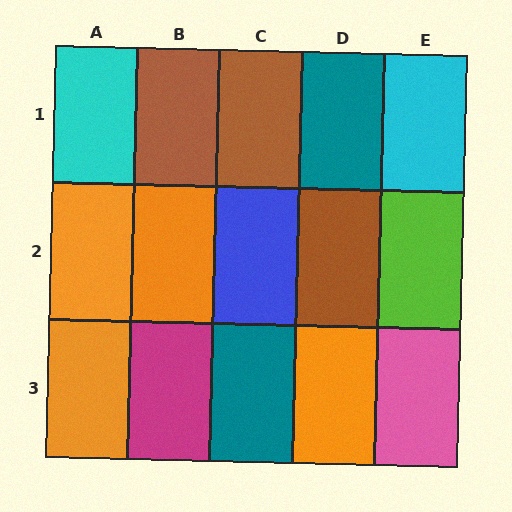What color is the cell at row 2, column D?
Brown.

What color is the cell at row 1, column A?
Cyan.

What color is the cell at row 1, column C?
Brown.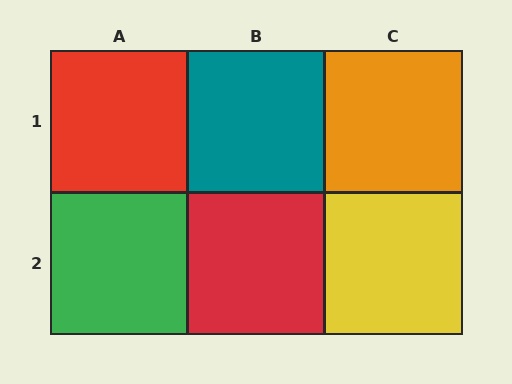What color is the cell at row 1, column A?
Red.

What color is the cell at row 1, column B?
Teal.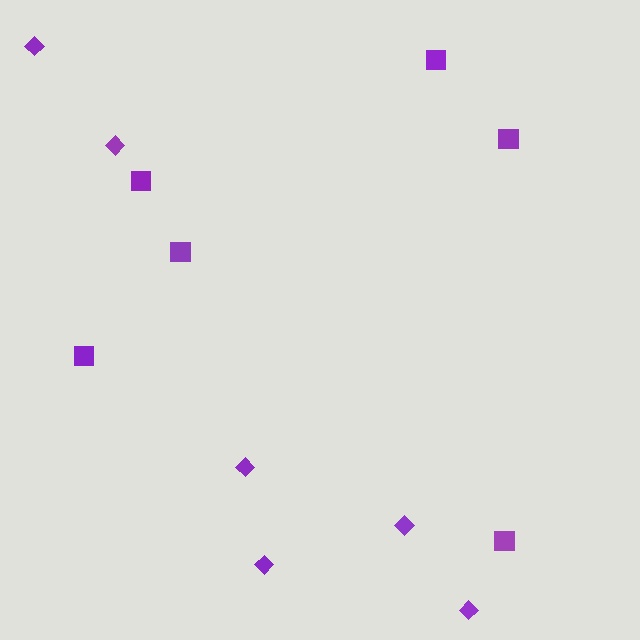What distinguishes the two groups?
There are 2 groups: one group of diamonds (6) and one group of squares (6).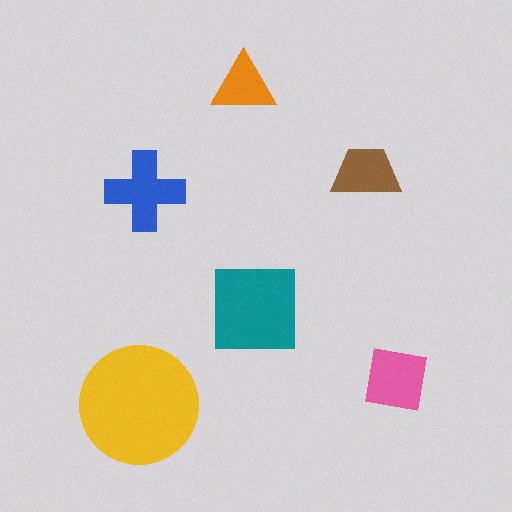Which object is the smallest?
The orange triangle.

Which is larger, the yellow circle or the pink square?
The yellow circle.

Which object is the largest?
The yellow circle.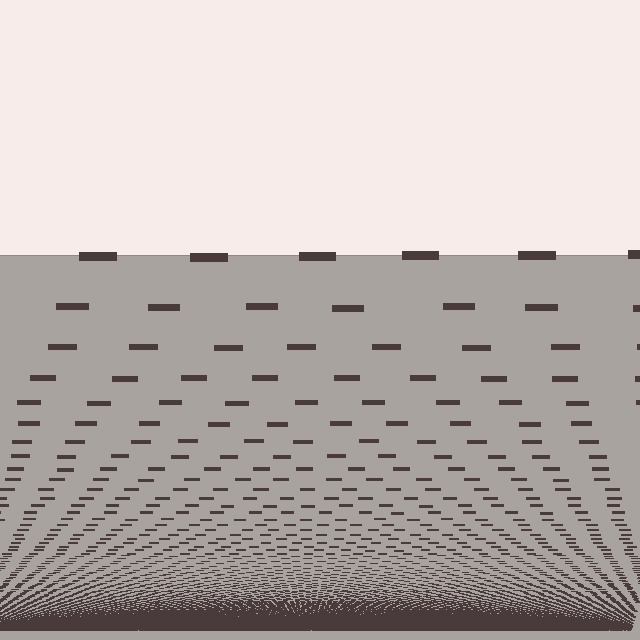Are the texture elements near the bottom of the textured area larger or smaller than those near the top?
Smaller. The gradient is inverted — elements near the bottom are smaller and denser.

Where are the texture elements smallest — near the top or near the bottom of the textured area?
Near the bottom.